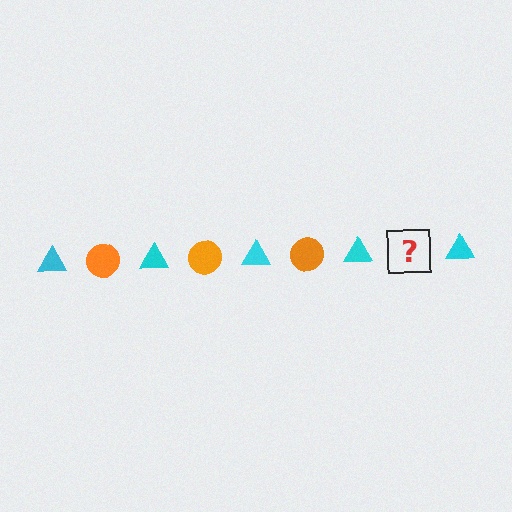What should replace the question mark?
The question mark should be replaced with an orange circle.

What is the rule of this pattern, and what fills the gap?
The rule is that the pattern alternates between cyan triangle and orange circle. The gap should be filled with an orange circle.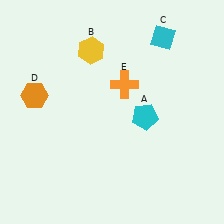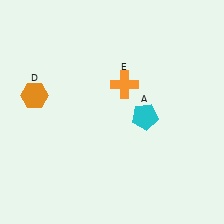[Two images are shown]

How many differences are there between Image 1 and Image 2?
There are 2 differences between the two images.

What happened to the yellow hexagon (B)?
The yellow hexagon (B) was removed in Image 2. It was in the top-left area of Image 1.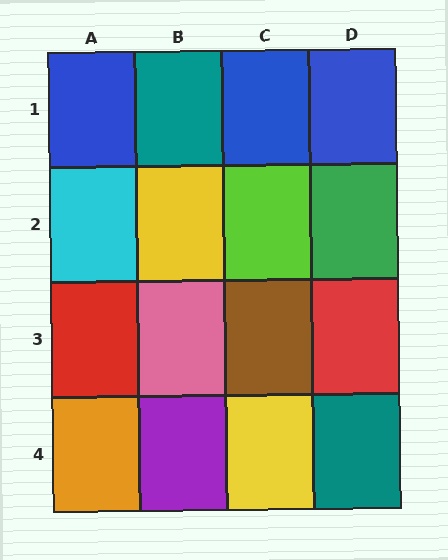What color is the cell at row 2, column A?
Cyan.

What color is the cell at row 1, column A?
Blue.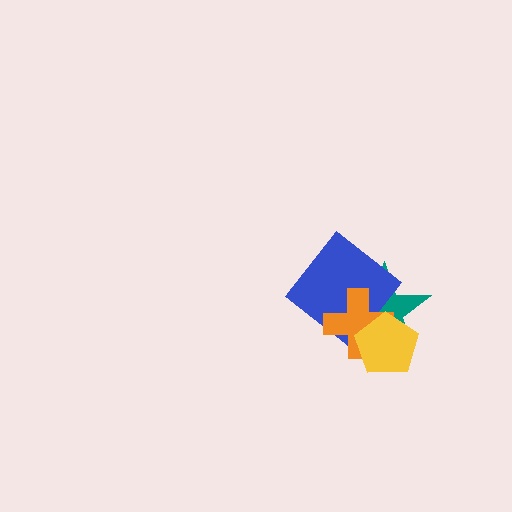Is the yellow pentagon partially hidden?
No, no other shape covers it.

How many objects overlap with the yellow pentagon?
2 objects overlap with the yellow pentagon.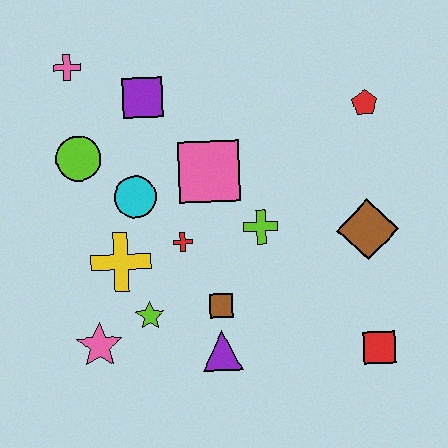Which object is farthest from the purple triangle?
The pink cross is farthest from the purple triangle.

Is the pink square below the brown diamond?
No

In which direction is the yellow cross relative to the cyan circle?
The yellow cross is below the cyan circle.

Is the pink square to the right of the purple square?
Yes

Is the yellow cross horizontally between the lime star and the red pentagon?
No